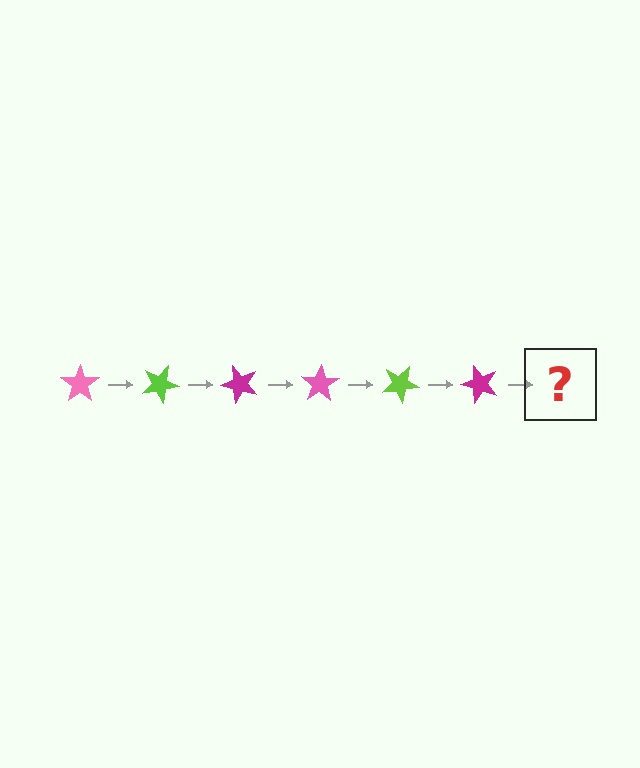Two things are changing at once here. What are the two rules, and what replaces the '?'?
The two rules are that it rotates 25 degrees each step and the color cycles through pink, lime, and magenta. The '?' should be a pink star, rotated 150 degrees from the start.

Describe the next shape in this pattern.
It should be a pink star, rotated 150 degrees from the start.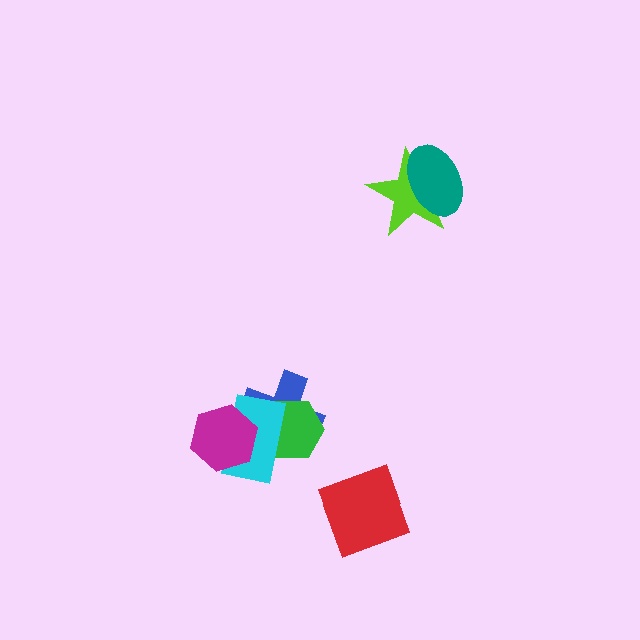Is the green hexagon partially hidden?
Yes, it is partially covered by another shape.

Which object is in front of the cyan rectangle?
The magenta hexagon is in front of the cyan rectangle.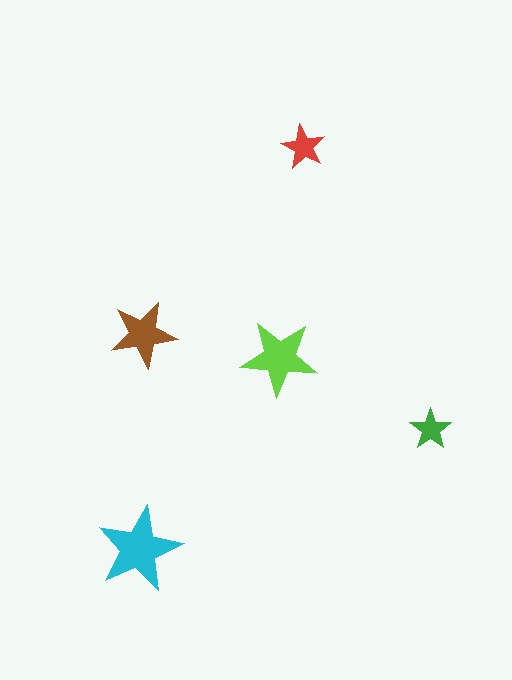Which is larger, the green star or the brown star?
The brown one.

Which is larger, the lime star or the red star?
The lime one.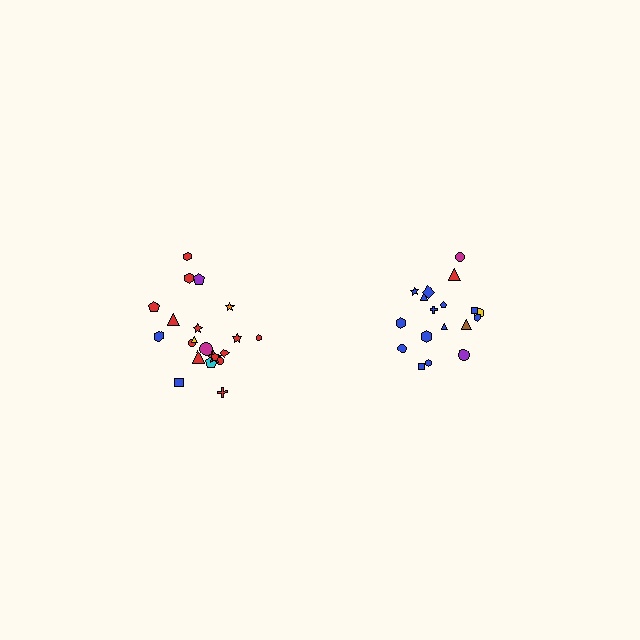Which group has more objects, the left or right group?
The left group.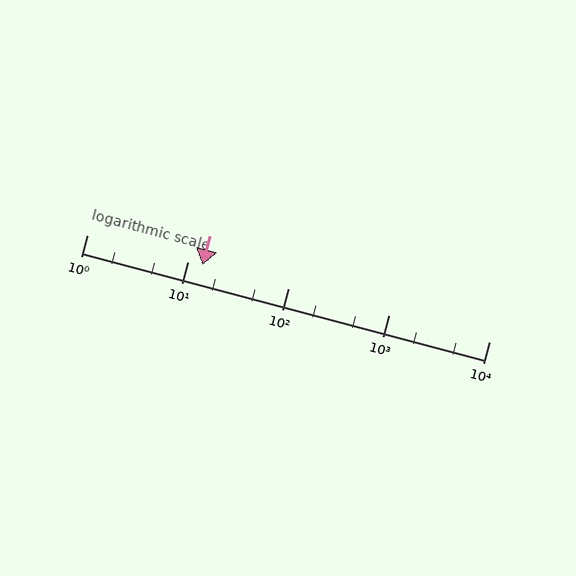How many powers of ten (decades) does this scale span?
The scale spans 4 decades, from 1 to 10000.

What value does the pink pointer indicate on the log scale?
The pointer indicates approximately 14.